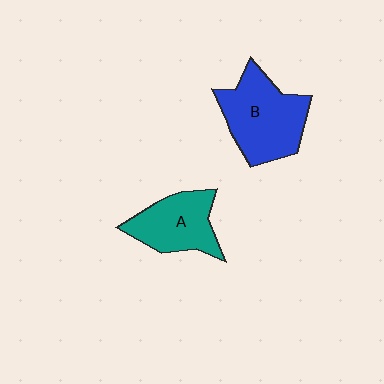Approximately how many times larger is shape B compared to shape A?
Approximately 1.3 times.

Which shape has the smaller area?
Shape A (teal).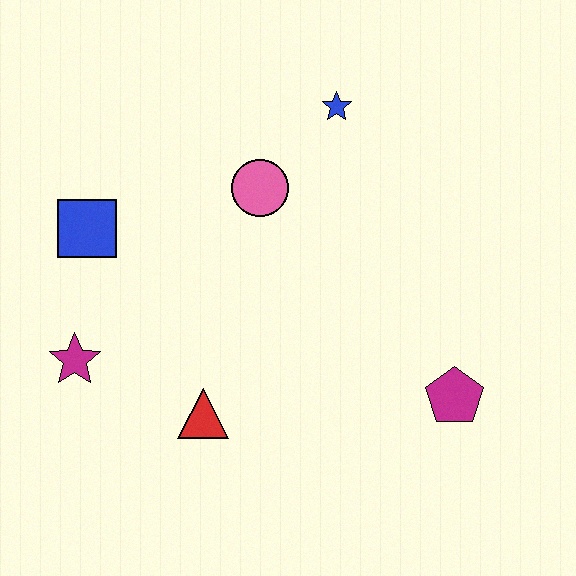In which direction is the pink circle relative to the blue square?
The pink circle is to the right of the blue square.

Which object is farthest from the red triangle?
The blue star is farthest from the red triangle.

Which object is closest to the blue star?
The pink circle is closest to the blue star.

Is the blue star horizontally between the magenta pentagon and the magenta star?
Yes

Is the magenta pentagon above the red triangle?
Yes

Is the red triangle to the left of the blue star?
Yes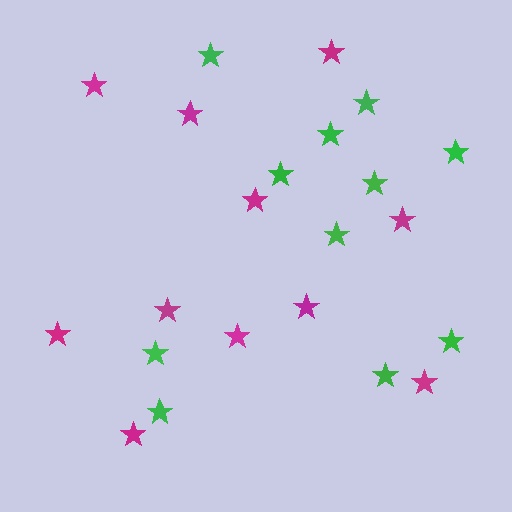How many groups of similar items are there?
There are 2 groups: one group of magenta stars (11) and one group of green stars (11).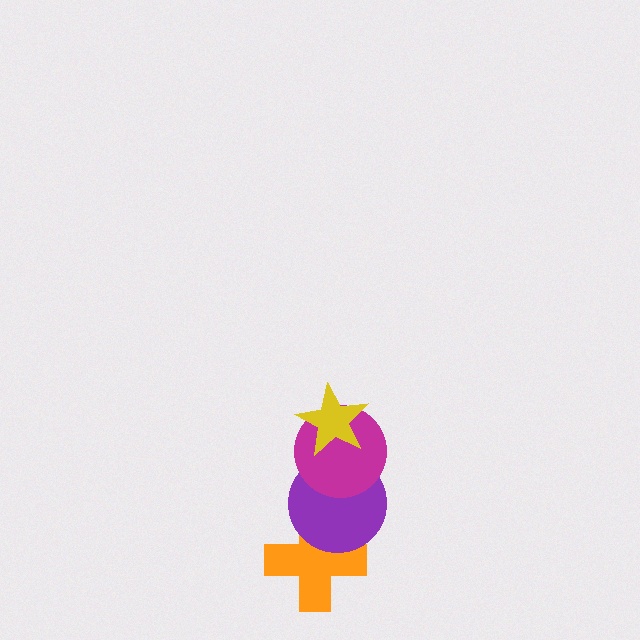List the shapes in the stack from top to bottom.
From top to bottom: the yellow star, the magenta circle, the purple circle, the orange cross.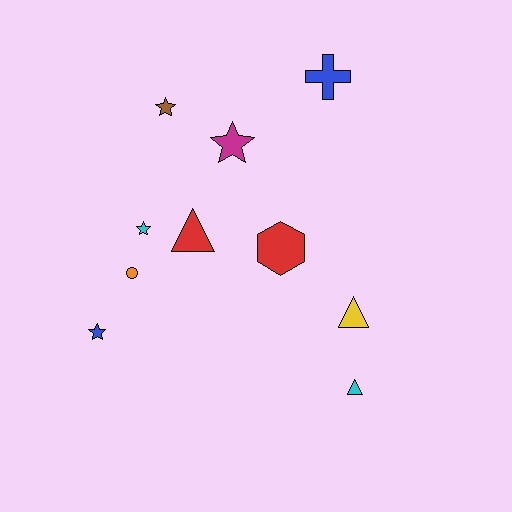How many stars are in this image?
There are 4 stars.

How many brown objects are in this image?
There is 1 brown object.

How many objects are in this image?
There are 10 objects.